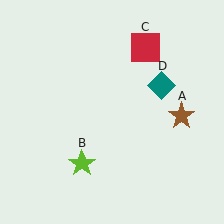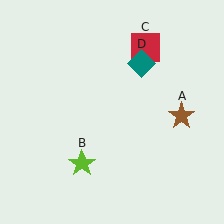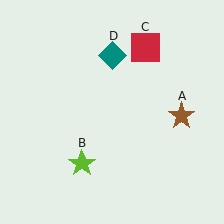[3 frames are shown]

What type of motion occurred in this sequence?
The teal diamond (object D) rotated counterclockwise around the center of the scene.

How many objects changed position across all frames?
1 object changed position: teal diamond (object D).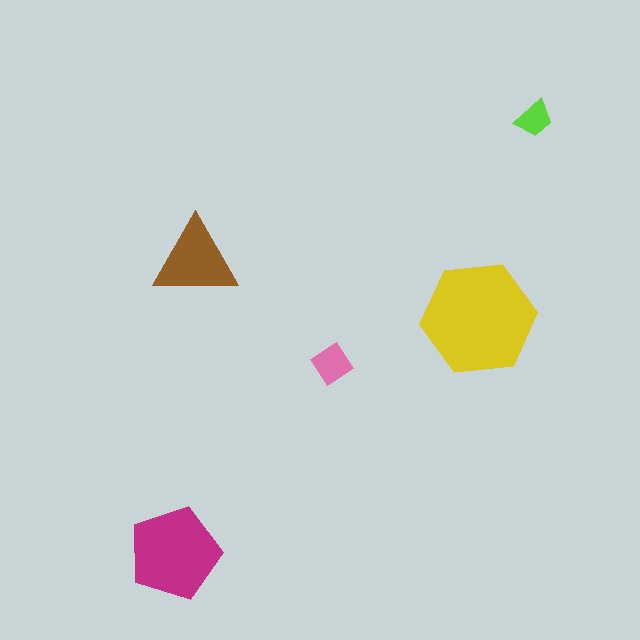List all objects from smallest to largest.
The lime trapezoid, the pink diamond, the brown triangle, the magenta pentagon, the yellow hexagon.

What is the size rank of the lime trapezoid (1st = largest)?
5th.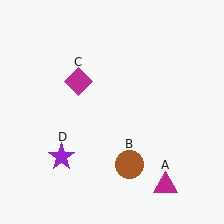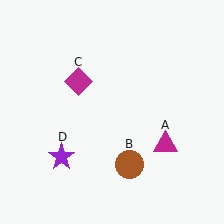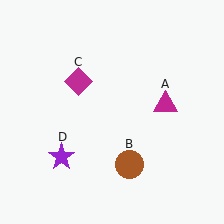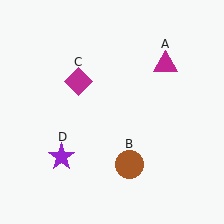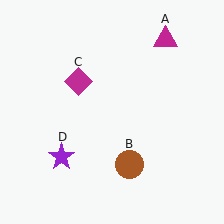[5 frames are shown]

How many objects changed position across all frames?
1 object changed position: magenta triangle (object A).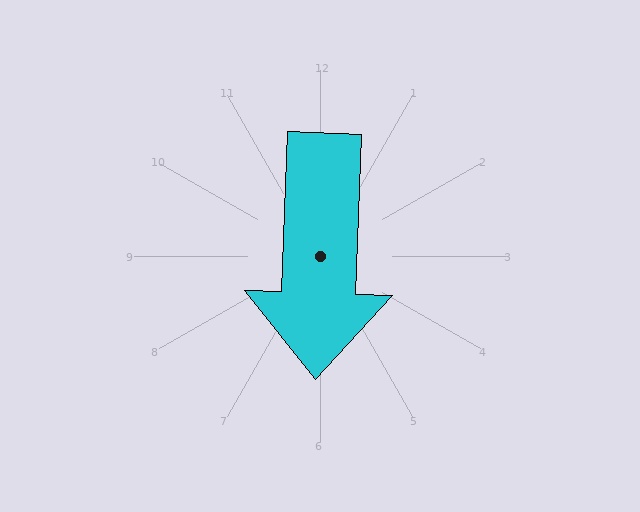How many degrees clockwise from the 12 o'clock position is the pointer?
Approximately 182 degrees.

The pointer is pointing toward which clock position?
Roughly 6 o'clock.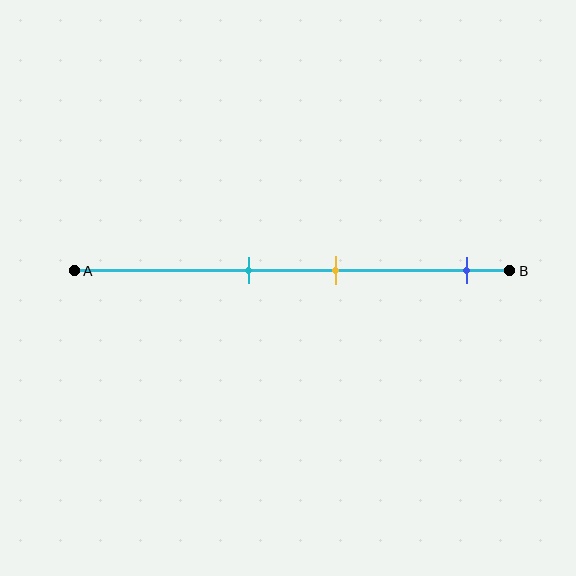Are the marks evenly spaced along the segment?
No, the marks are not evenly spaced.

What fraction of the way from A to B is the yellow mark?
The yellow mark is approximately 60% (0.6) of the way from A to B.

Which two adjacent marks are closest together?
The cyan and yellow marks are the closest adjacent pair.